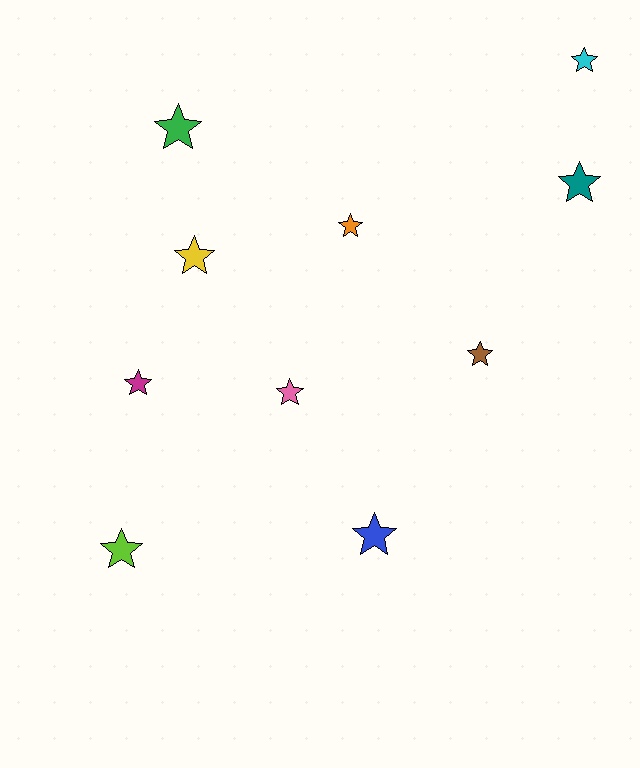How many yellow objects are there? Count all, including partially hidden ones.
There is 1 yellow object.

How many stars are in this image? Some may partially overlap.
There are 10 stars.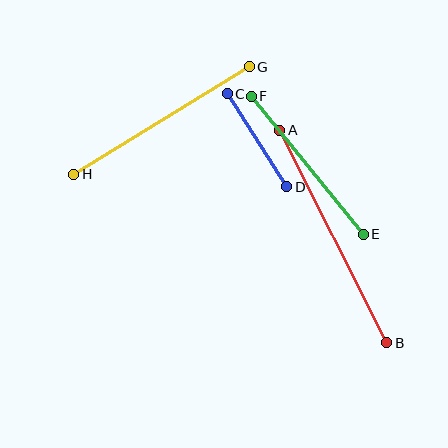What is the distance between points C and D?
The distance is approximately 111 pixels.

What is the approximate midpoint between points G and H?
The midpoint is at approximately (162, 121) pixels.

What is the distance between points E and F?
The distance is approximately 178 pixels.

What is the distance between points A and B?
The distance is approximately 238 pixels.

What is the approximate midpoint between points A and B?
The midpoint is at approximately (333, 237) pixels.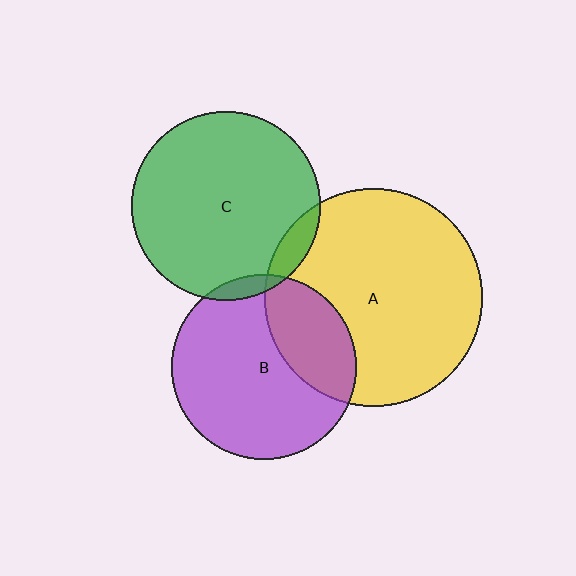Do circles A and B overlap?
Yes.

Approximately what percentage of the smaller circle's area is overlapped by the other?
Approximately 30%.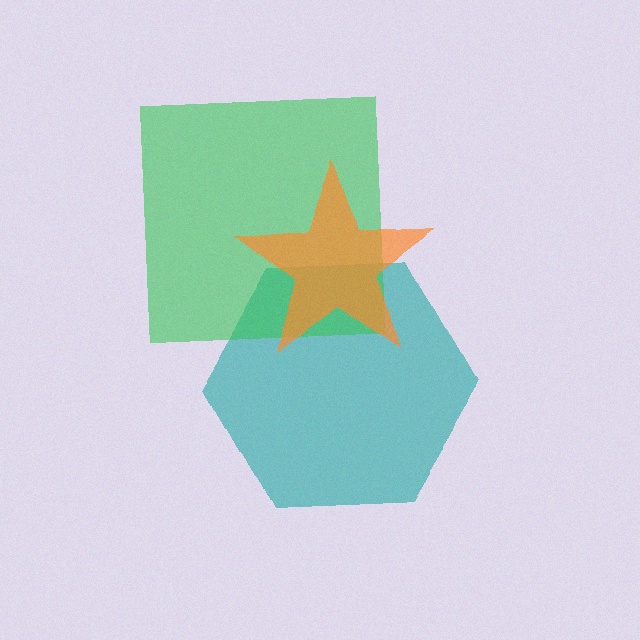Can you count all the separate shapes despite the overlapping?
Yes, there are 3 separate shapes.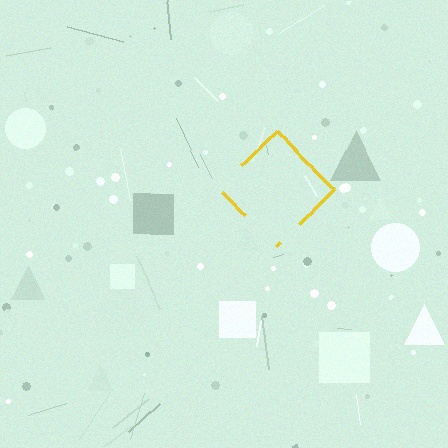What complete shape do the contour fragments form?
The contour fragments form a diamond.